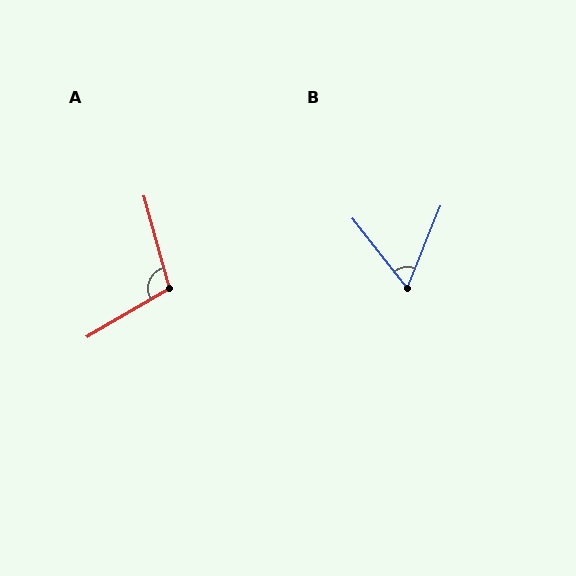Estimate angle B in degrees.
Approximately 60 degrees.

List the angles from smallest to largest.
B (60°), A (106°).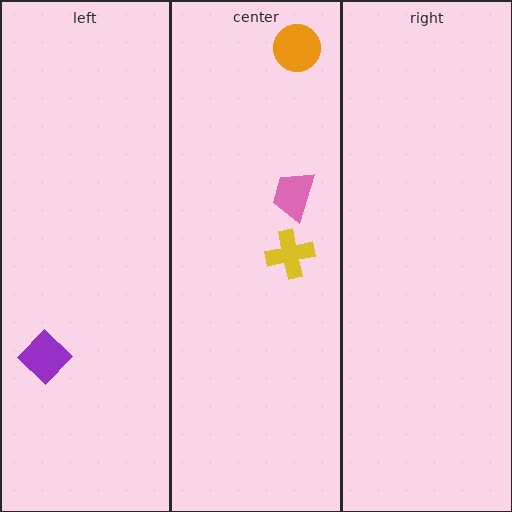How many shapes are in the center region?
3.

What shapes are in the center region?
The pink trapezoid, the orange circle, the yellow cross.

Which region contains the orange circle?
The center region.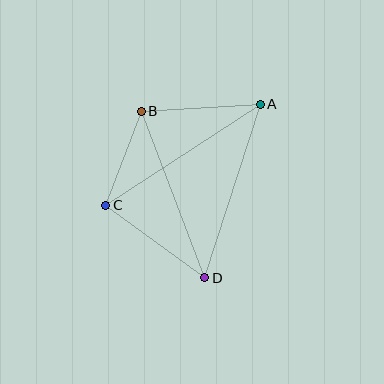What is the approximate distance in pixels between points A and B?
The distance between A and B is approximately 119 pixels.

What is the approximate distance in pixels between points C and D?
The distance between C and D is approximately 123 pixels.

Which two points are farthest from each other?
Points A and C are farthest from each other.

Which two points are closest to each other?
Points B and C are closest to each other.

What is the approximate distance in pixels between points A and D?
The distance between A and D is approximately 182 pixels.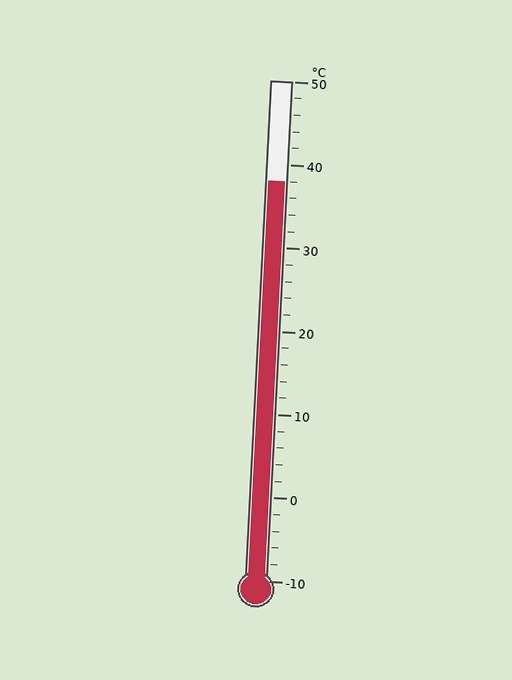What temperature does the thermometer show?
The thermometer shows approximately 38°C.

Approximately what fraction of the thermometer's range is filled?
The thermometer is filled to approximately 80% of its range.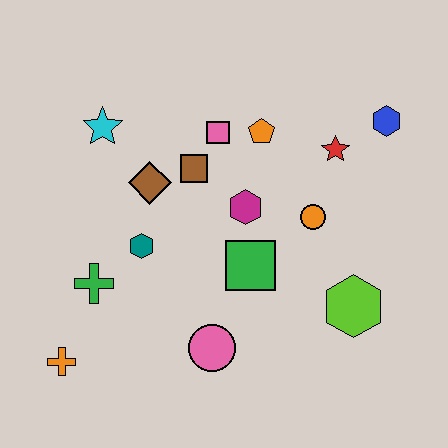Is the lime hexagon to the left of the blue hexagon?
Yes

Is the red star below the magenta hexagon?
No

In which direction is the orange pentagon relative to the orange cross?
The orange pentagon is above the orange cross.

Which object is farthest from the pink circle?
The blue hexagon is farthest from the pink circle.